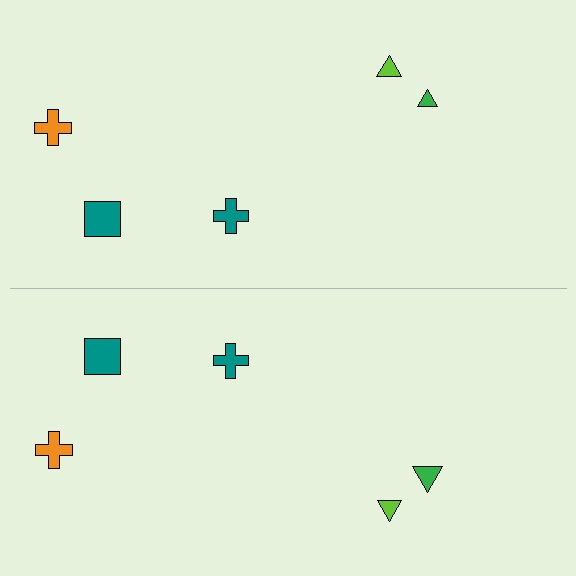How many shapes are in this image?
There are 10 shapes in this image.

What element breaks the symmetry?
The green triangle on the bottom side has a different size than its mirror counterpart.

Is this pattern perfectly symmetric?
No, the pattern is not perfectly symmetric. The green triangle on the bottom side has a different size than its mirror counterpart.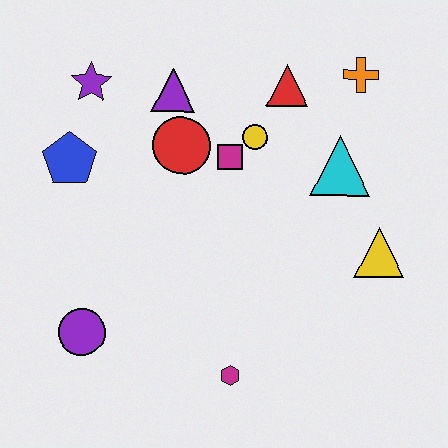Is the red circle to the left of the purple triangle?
No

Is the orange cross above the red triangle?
Yes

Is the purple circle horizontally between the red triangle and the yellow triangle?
No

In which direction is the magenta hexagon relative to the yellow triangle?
The magenta hexagon is to the left of the yellow triangle.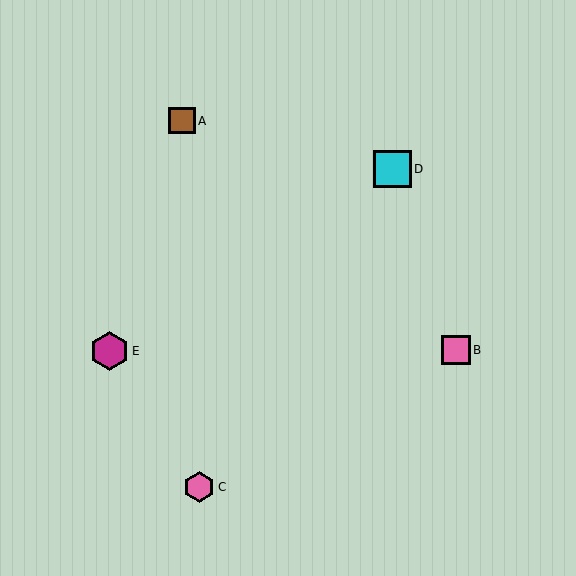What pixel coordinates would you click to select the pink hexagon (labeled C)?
Click at (199, 487) to select the pink hexagon C.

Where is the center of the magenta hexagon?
The center of the magenta hexagon is at (109, 351).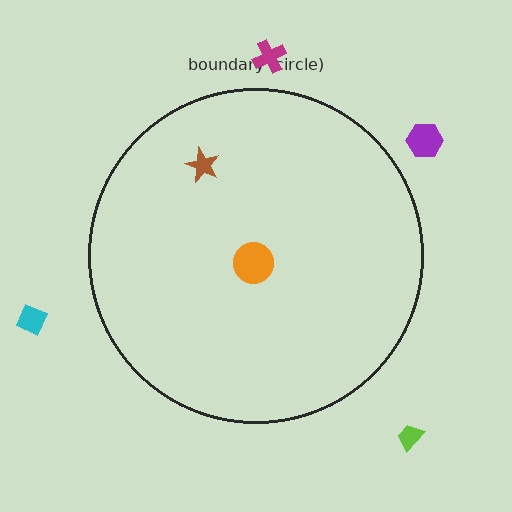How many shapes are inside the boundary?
2 inside, 4 outside.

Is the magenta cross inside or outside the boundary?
Outside.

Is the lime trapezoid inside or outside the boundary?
Outside.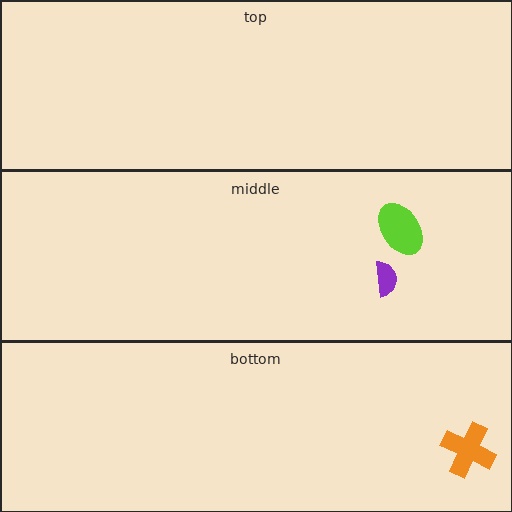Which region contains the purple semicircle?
The middle region.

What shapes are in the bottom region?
The orange cross.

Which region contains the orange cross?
The bottom region.